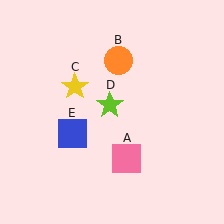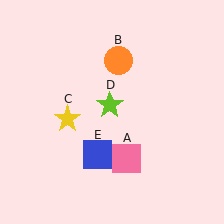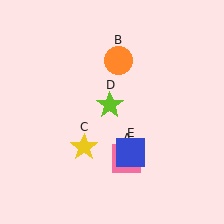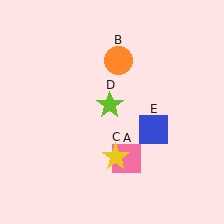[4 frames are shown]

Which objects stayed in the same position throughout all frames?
Pink square (object A) and orange circle (object B) and lime star (object D) remained stationary.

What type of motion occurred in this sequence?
The yellow star (object C), blue square (object E) rotated counterclockwise around the center of the scene.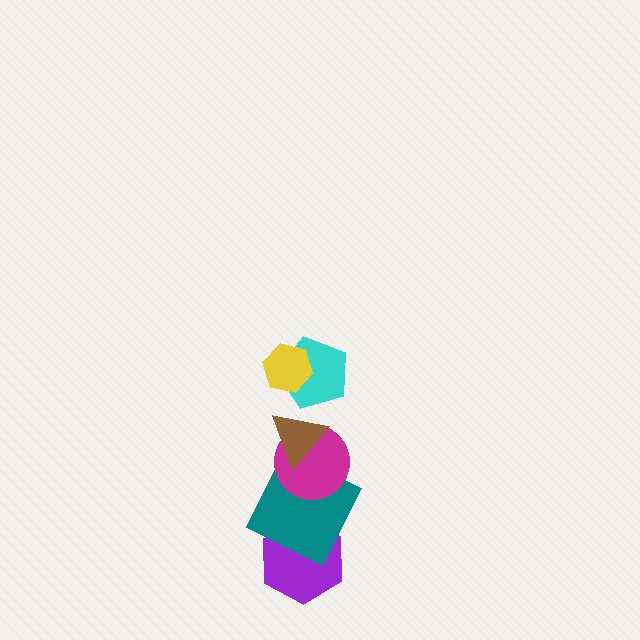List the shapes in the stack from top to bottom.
From top to bottom: the yellow hexagon, the cyan pentagon, the brown triangle, the magenta circle, the teal square, the purple hexagon.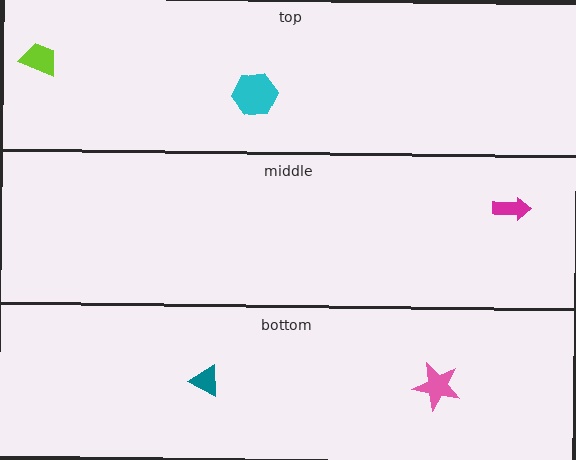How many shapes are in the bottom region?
2.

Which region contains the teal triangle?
The bottom region.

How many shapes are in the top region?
2.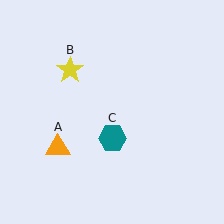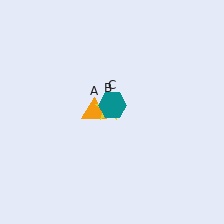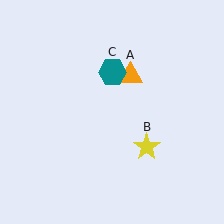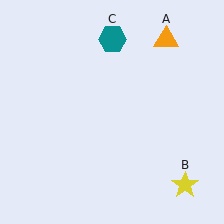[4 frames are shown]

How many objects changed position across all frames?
3 objects changed position: orange triangle (object A), yellow star (object B), teal hexagon (object C).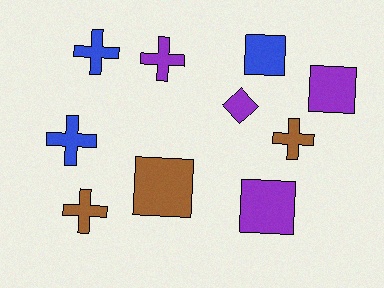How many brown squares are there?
There is 1 brown square.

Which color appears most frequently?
Purple, with 4 objects.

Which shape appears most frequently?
Cross, with 5 objects.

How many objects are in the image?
There are 10 objects.